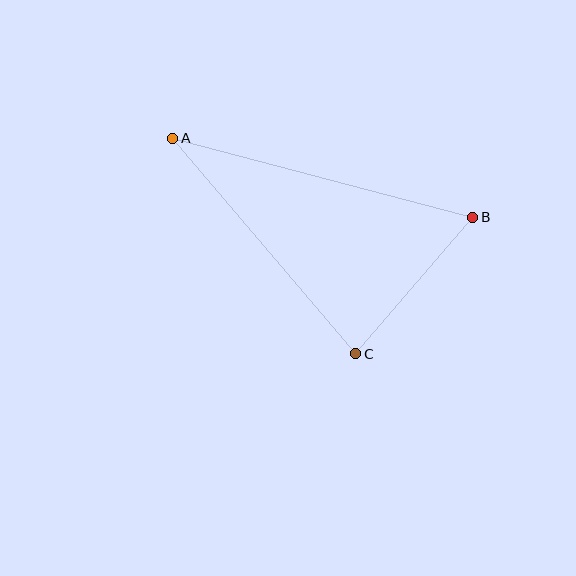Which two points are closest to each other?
Points B and C are closest to each other.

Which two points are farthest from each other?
Points A and B are farthest from each other.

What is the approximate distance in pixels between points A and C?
The distance between A and C is approximately 283 pixels.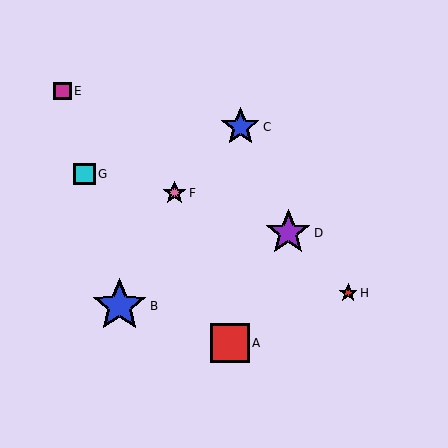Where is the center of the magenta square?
The center of the magenta square is at (62, 91).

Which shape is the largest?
The blue star (labeled B) is the largest.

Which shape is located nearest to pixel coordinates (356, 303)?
The red star (labeled H) at (348, 293) is nearest to that location.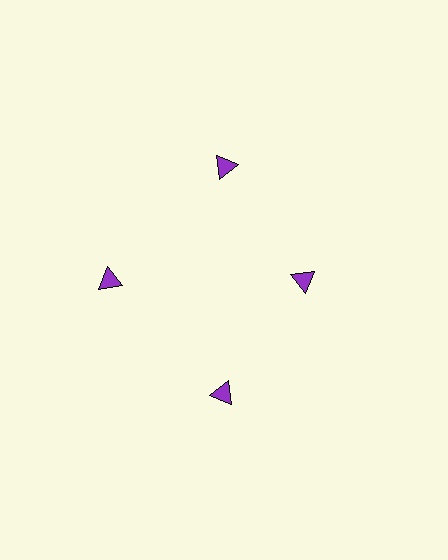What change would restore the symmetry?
The symmetry would be restored by moving it outward, back onto the ring so that all 4 triangles sit at equal angles and equal distance from the center.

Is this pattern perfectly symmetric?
No. The 4 purple triangles are arranged in a ring, but one element near the 3 o'clock position is pulled inward toward the center, breaking the 4-fold rotational symmetry.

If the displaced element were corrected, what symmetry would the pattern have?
It would have 4-fold rotational symmetry — the pattern would map onto itself every 90 degrees.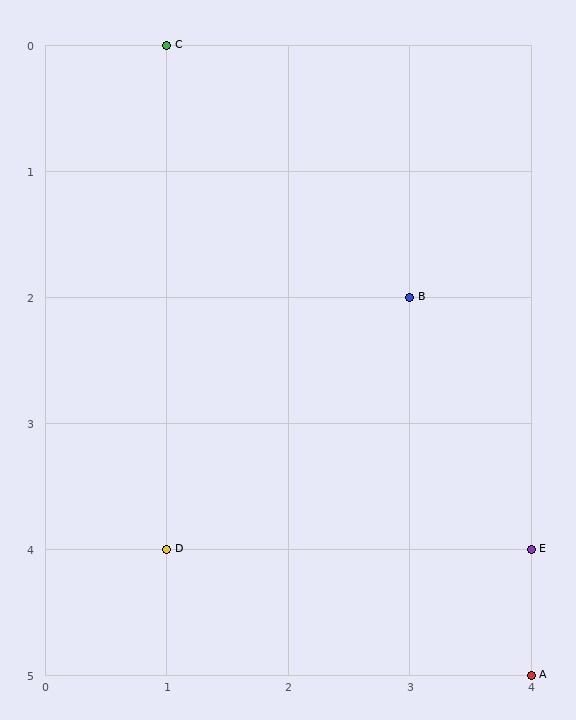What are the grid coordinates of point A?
Point A is at grid coordinates (4, 5).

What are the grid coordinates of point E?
Point E is at grid coordinates (4, 4).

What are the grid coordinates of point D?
Point D is at grid coordinates (1, 4).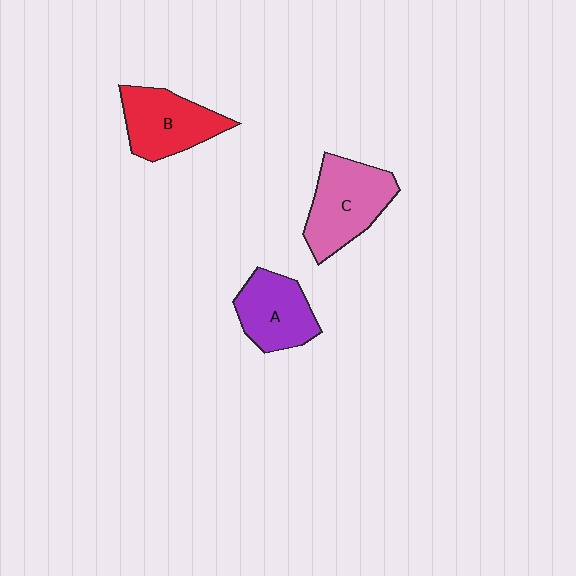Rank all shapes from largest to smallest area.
From largest to smallest: C (pink), B (red), A (purple).